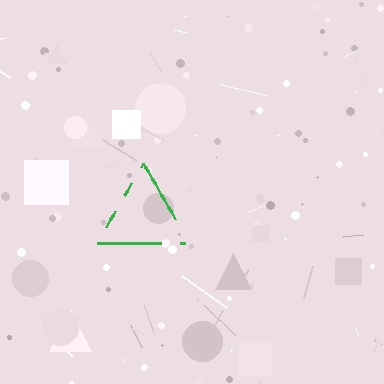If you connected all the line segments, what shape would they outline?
They would outline a triangle.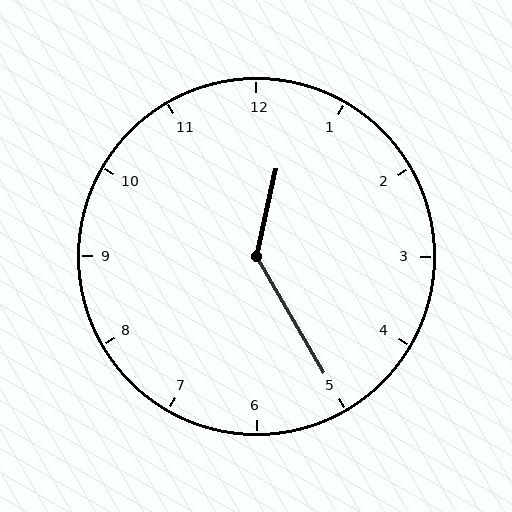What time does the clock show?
12:25.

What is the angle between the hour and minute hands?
Approximately 138 degrees.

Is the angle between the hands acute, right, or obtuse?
It is obtuse.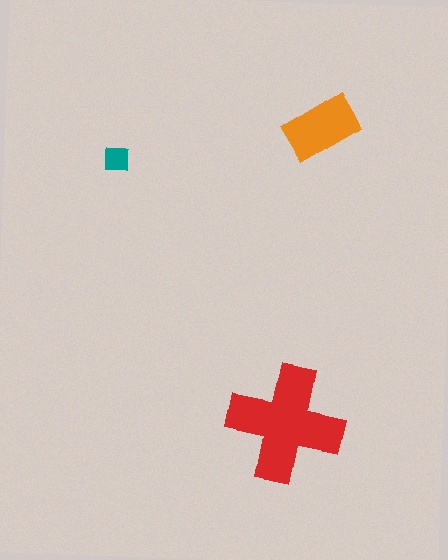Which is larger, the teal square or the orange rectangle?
The orange rectangle.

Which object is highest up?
The orange rectangle is topmost.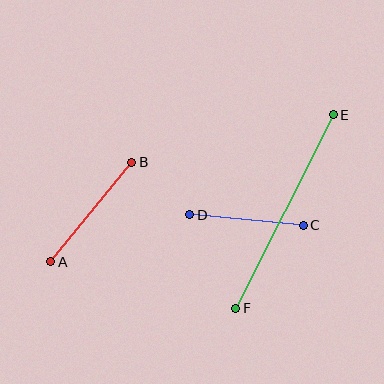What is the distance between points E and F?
The distance is approximately 217 pixels.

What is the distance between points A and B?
The distance is approximately 129 pixels.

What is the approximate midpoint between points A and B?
The midpoint is at approximately (91, 212) pixels.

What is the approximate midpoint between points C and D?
The midpoint is at approximately (246, 220) pixels.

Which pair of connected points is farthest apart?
Points E and F are farthest apart.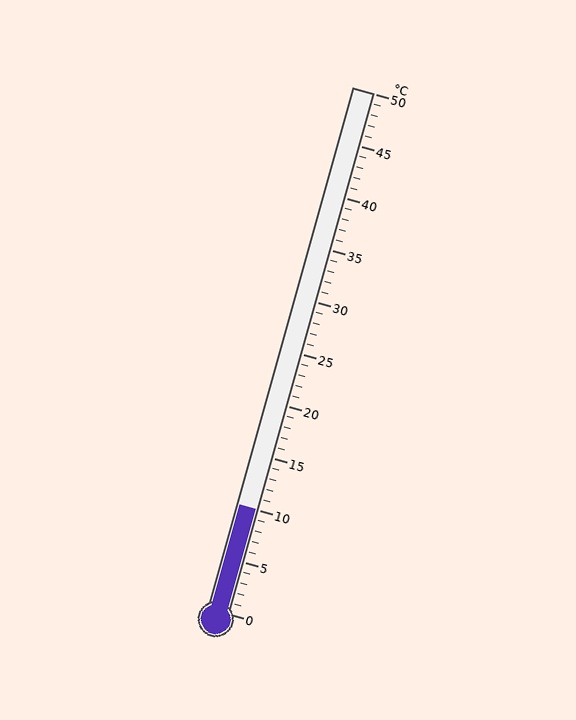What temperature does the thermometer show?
The thermometer shows approximately 10°C.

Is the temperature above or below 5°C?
The temperature is above 5°C.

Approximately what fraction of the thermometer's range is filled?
The thermometer is filled to approximately 20% of its range.